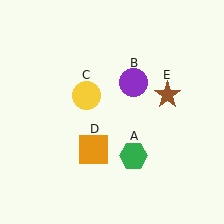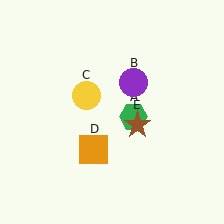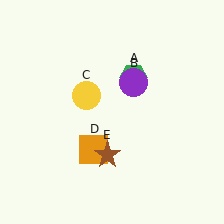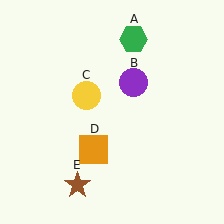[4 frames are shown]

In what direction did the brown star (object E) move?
The brown star (object E) moved down and to the left.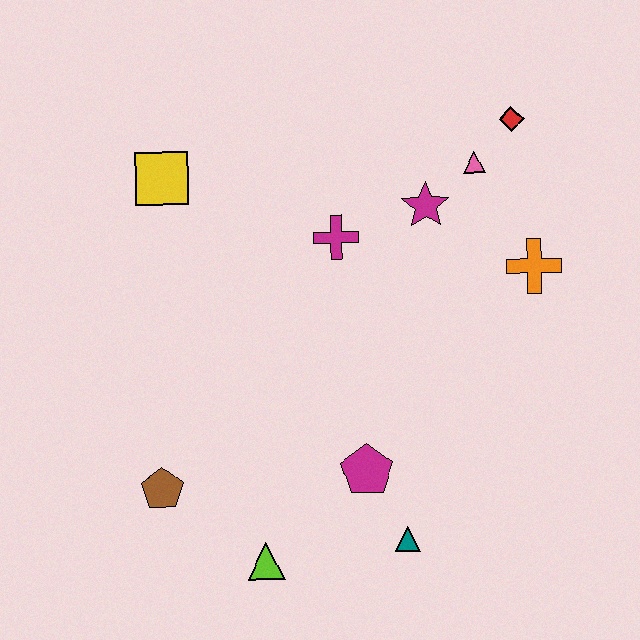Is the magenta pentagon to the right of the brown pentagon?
Yes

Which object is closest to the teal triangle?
The magenta pentagon is closest to the teal triangle.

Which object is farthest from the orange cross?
The brown pentagon is farthest from the orange cross.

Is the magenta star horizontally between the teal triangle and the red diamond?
Yes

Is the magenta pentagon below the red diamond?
Yes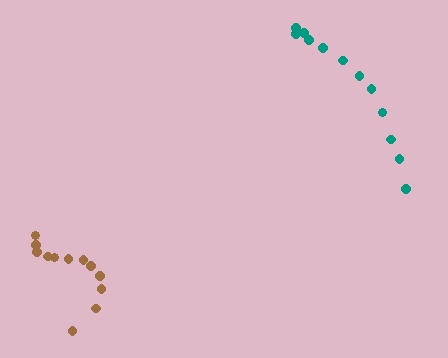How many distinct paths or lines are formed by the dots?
There are 2 distinct paths.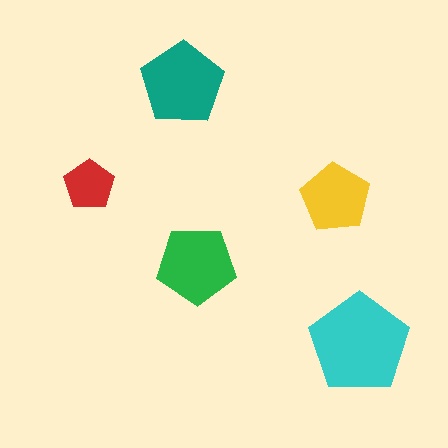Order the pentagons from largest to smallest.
the cyan one, the teal one, the green one, the yellow one, the red one.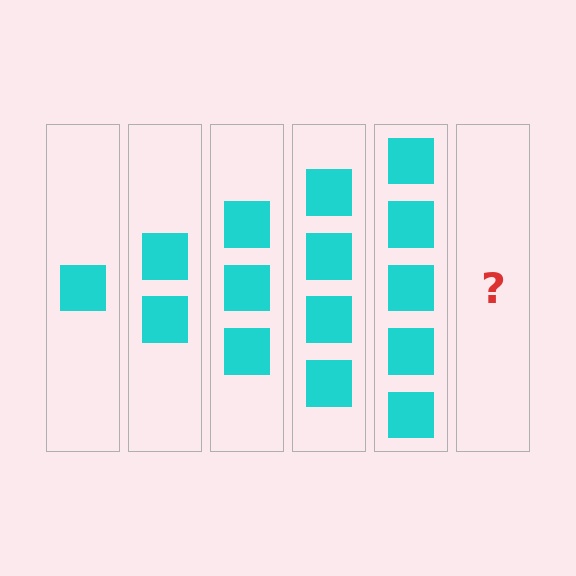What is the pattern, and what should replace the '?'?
The pattern is that each step adds one more square. The '?' should be 6 squares.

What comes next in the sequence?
The next element should be 6 squares.